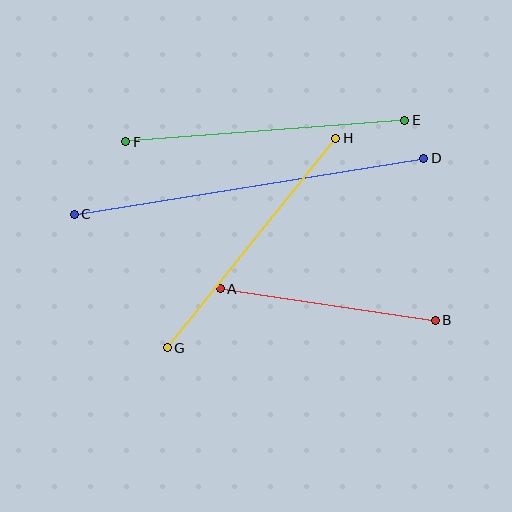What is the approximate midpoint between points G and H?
The midpoint is at approximately (251, 243) pixels.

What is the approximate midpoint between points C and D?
The midpoint is at approximately (249, 186) pixels.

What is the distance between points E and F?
The distance is approximately 280 pixels.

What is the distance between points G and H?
The distance is approximately 269 pixels.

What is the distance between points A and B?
The distance is approximately 218 pixels.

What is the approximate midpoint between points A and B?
The midpoint is at approximately (328, 304) pixels.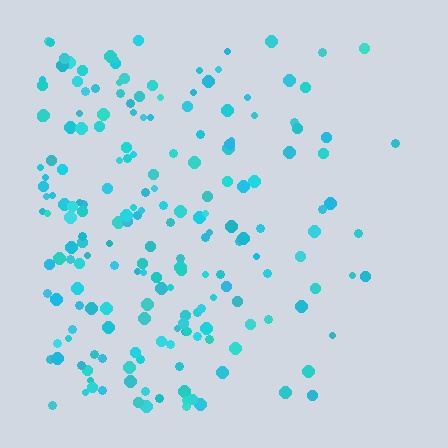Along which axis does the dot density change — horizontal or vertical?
Horizontal.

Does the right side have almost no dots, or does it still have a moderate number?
Still a moderate number, just noticeably fewer than the left.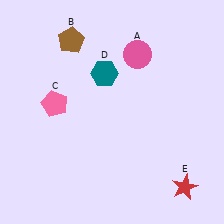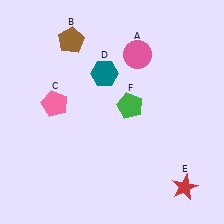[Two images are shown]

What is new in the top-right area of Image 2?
A green pentagon (F) was added in the top-right area of Image 2.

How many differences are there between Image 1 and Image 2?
There is 1 difference between the two images.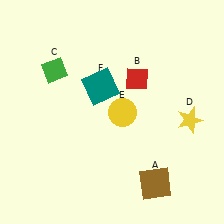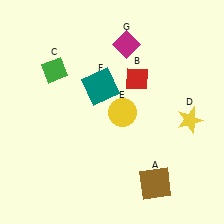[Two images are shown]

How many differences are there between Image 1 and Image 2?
There is 1 difference between the two images.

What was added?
A magenta diamond (G) was added in Image 2.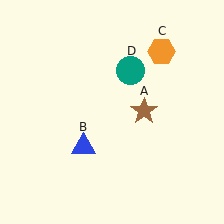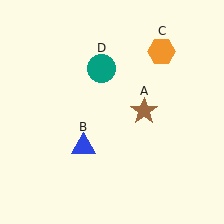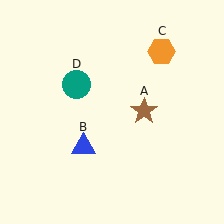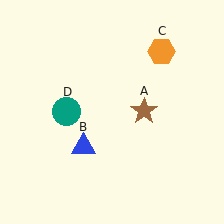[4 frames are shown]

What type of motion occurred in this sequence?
The teal circle (object D) rotated counterclockwise around the center of the scene.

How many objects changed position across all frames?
1 object changed position: teal circle (object D).